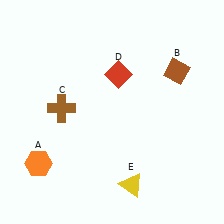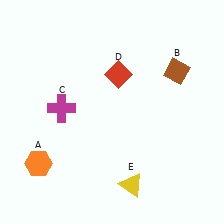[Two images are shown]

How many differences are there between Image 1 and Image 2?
There is 1 difference between the two images.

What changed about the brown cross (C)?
In Image 1, C is brown. In Image 2, it changed to magenta.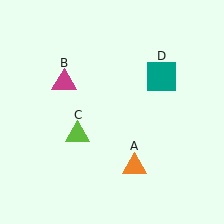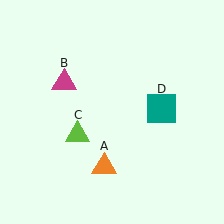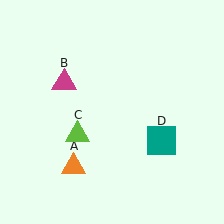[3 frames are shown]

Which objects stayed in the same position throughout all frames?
Magenta triangle (object B) and lime triangle (object C) remained stationary.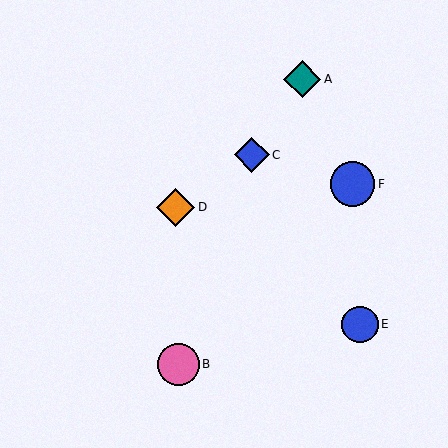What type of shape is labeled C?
Shape C is a blue diamond.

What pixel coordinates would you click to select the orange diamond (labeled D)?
Click at (175, 207) to select the orange diamond D.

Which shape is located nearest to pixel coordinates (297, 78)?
The teal diamond (labeled A) at (302, 79) is nearest to that location.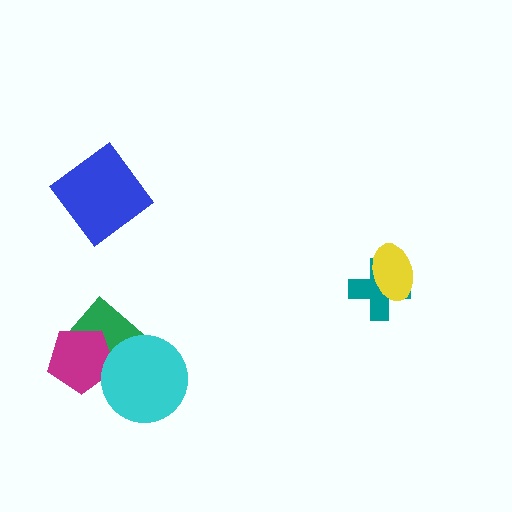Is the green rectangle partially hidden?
Yes, it is partially covered by another shape.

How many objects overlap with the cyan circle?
2 objects overlap with the cyan circle.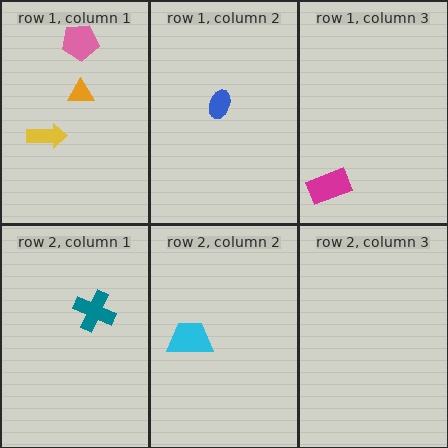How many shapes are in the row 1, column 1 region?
3.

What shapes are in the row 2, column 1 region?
The teal cross.